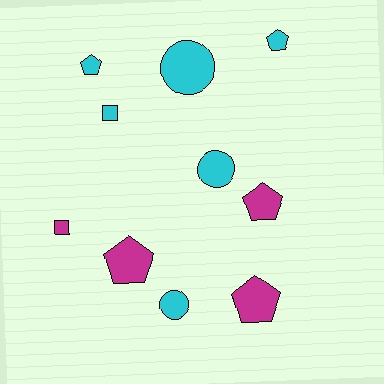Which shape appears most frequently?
Pentagon, with 5 objects.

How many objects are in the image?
There are 10 objects.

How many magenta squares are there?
There is 1 magenta square.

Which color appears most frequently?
Cyan, with 6 objects.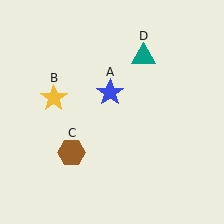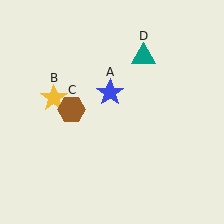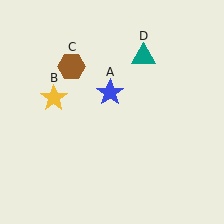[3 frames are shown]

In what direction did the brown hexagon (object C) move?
The brown hexagon (object C) moved up.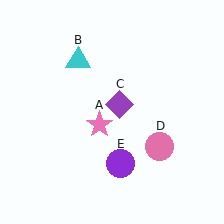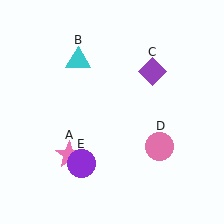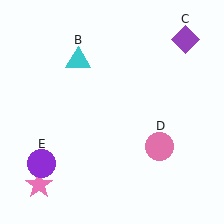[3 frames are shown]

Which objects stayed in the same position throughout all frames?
Cyan triangle (object B) and pink circle (object D) remained stationary.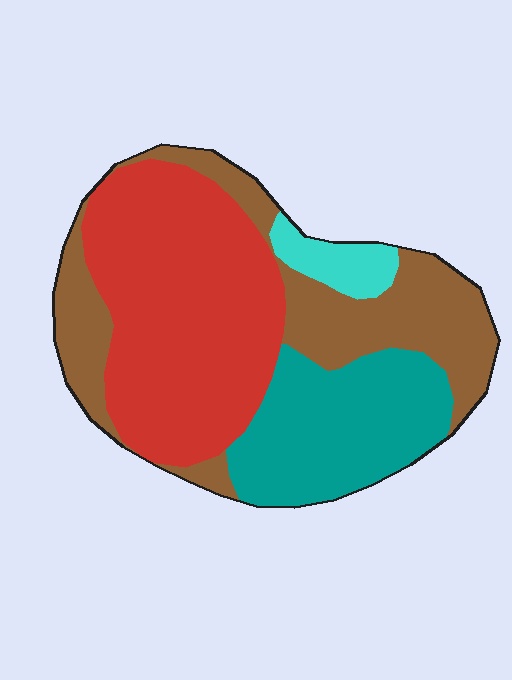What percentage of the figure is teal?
Teal covers around 25% of the figure.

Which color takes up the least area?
Cyan, at roughly 5%.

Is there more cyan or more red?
Red.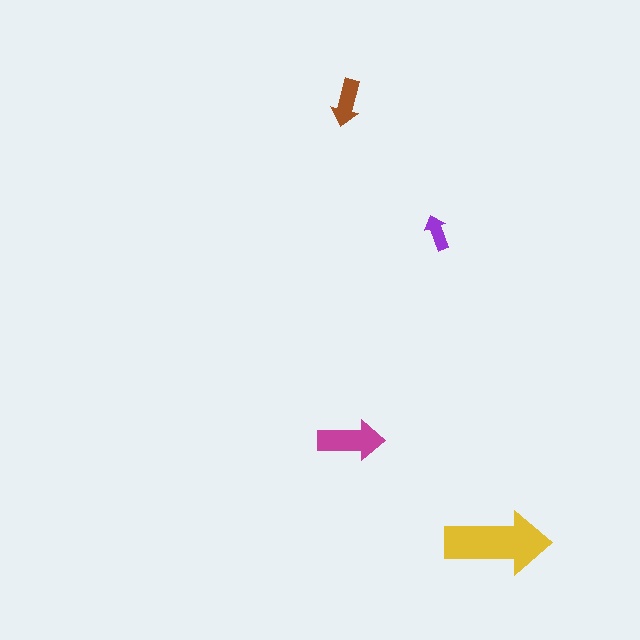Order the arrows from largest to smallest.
the yellow one, the magenta one, the brown one, the purple one.